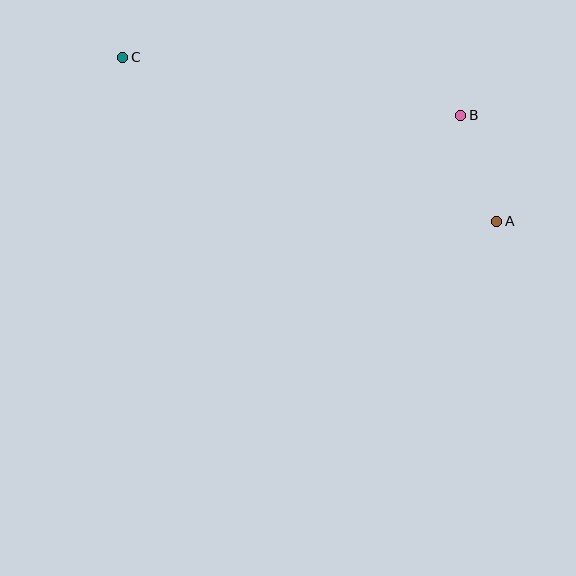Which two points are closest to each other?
Points A and B are closest to each other.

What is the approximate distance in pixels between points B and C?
The distance between B and C is approximately 343 pixels.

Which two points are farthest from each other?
Points A and C are farthest from each other.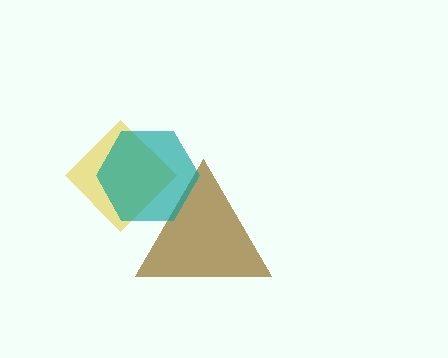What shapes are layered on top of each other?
The layered shapes are: a yellow diamond, a brown triangle, a teal hexagon.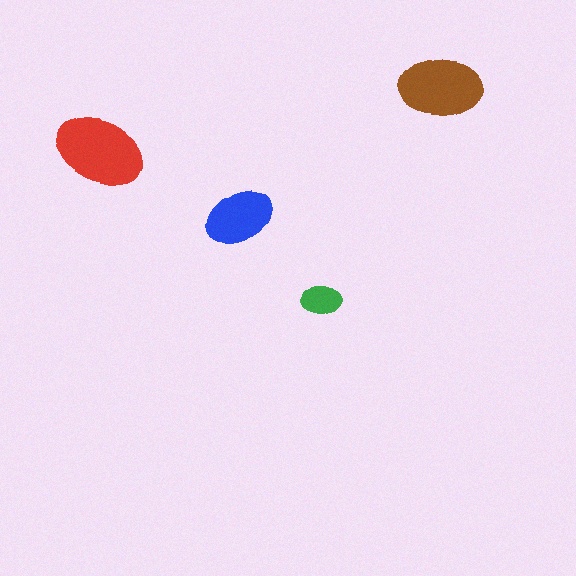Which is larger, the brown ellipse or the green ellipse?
The brown one.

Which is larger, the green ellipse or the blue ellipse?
The blue one.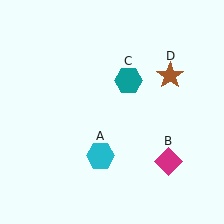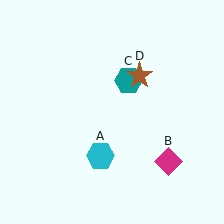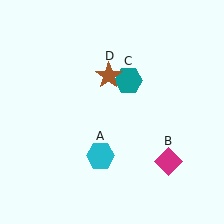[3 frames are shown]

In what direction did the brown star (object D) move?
The brown star (object D) moved left.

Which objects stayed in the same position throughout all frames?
Cyan hexagon (object A) and magenta diamond (object B) and teal hexagon (object C) remained stationary.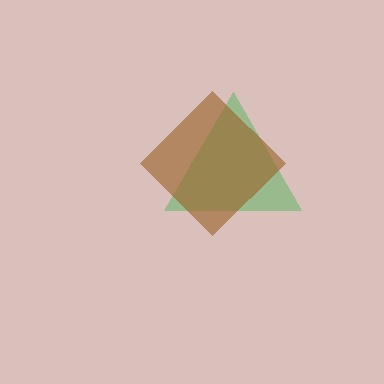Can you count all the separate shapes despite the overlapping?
Yes, there are 2 separate shapes.